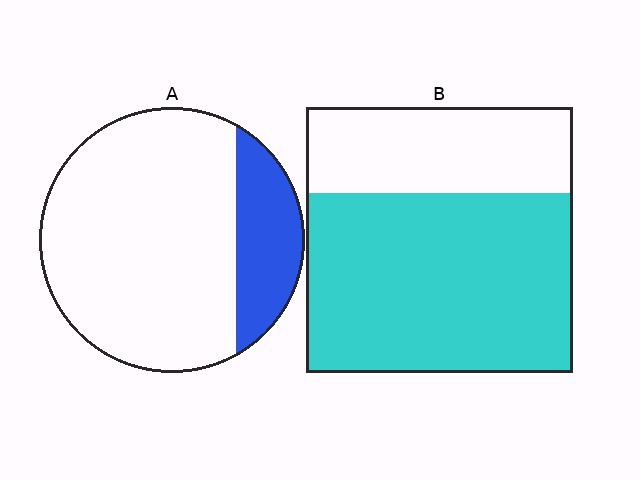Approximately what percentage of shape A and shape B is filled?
A is approximately 20% and B is approximately 70%.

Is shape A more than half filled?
No.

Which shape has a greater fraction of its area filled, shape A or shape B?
Shape B.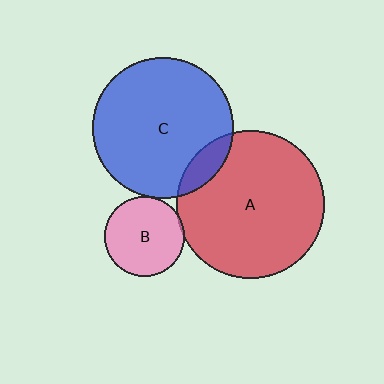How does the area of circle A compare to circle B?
Approximately 3.4 times.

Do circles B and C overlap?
Yes.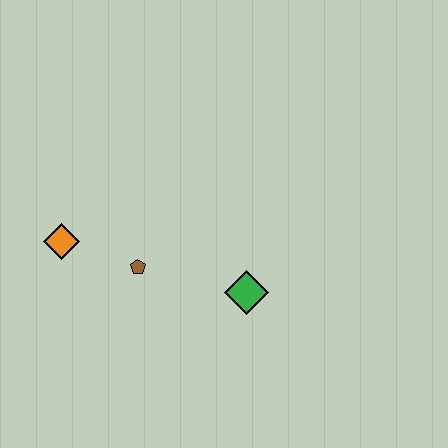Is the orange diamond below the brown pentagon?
No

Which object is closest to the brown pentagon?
The orange diamond is closest to the brown pentagon.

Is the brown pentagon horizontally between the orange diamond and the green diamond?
Yes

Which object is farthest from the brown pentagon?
The green diamond is farthest from the brown pentagon.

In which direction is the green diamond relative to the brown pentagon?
The green diamond is to the right of the brown pentagon.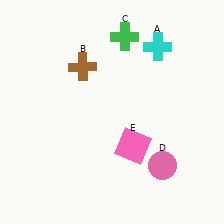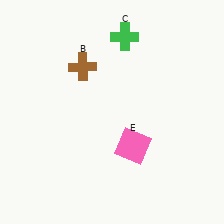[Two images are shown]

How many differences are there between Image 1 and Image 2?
There are 2 differences between the two images.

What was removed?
The cyan cross (A), the pink circle (D) were removed in Image 2.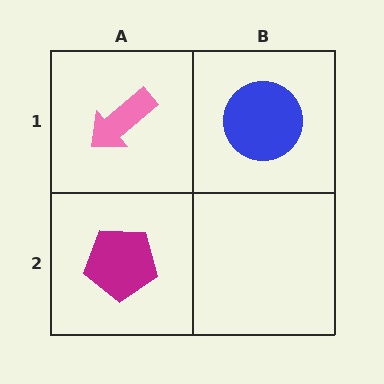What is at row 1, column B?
A blue circle.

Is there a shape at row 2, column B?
No, that cell is empty.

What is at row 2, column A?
A magenta pentagon.